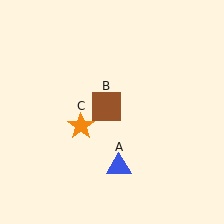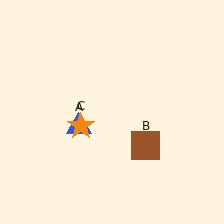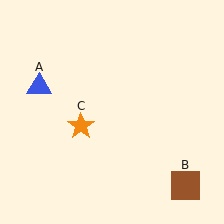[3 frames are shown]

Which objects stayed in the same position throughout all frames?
Orange star (object C) remained stationary.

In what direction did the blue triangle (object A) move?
The blue triangle (object A) moved up and to the left.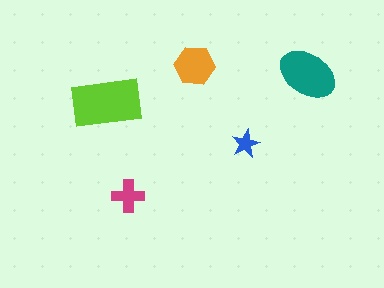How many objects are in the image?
There are 5 objects in the image.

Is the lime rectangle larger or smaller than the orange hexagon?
Larger.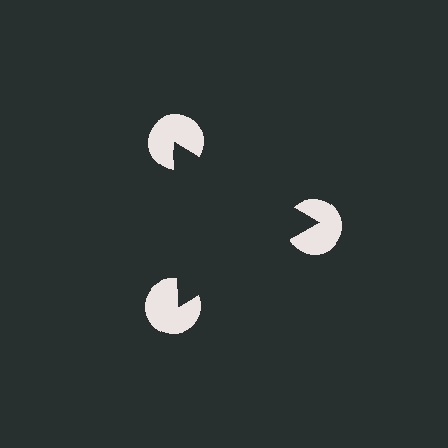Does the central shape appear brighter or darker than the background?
It typically appears slightly darker than the background, even though no actual brightness change is drawn.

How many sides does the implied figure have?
3 sides.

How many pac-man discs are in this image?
There are 3 — one at each vertex of the illusory triangle.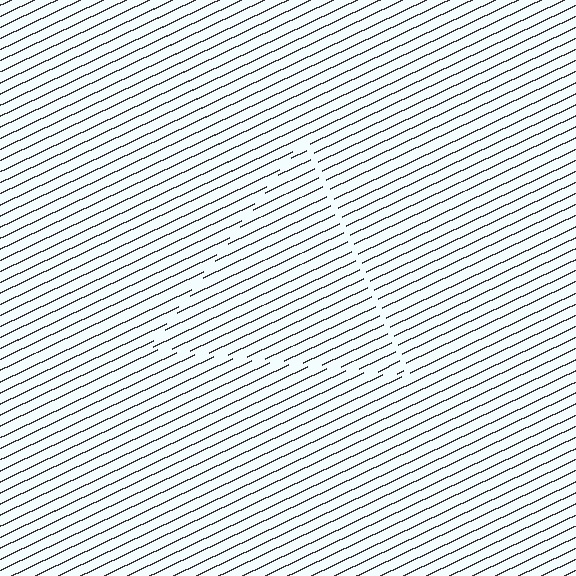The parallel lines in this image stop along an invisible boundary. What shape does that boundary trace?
An illusory triangle. The interior of the shape contains the same grating, shifted by half a period — the contour is defined by the phase discontinuity where line-ends from the inner and outer gratings abut.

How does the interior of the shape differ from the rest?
The interior of the shape contains the same grating, shifted by half a period — the contour is defined by the phase discontinuity where line-ends from the inner and outer gratings abut.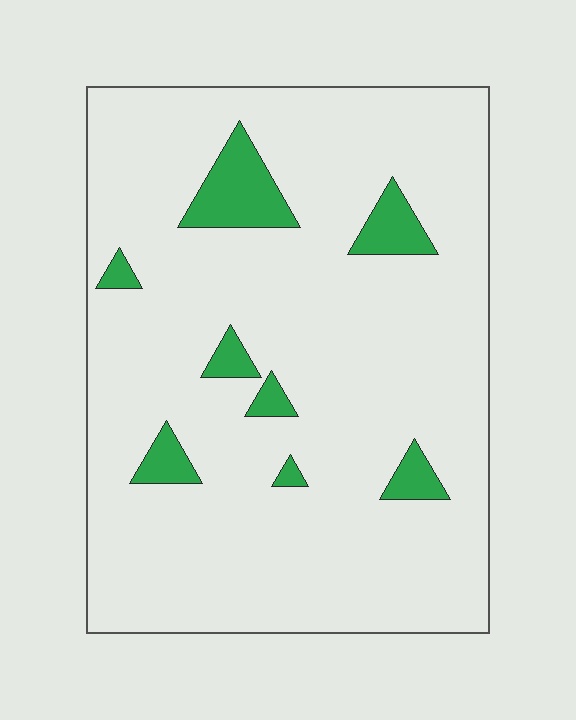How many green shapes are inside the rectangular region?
8.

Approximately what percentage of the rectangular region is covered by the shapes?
Approximately 10%.